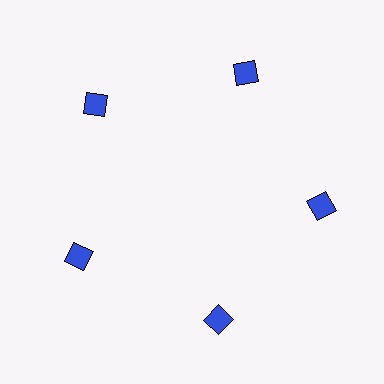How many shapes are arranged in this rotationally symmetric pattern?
There are 5 shapes, arranged in 5 groups of 1.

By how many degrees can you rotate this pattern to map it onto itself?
The pattern maps onto itself every 72 degrees of rotation.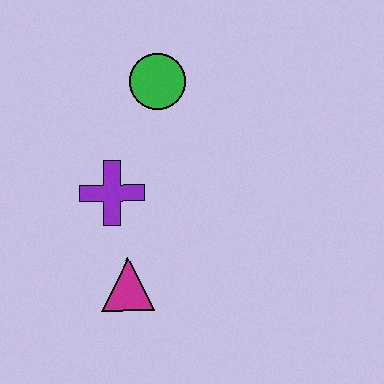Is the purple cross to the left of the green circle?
Yes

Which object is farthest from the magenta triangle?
The green circle is farthest from the magenta triangle.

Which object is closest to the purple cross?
The magenta triangle is closest to the purple cross.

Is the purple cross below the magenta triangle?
No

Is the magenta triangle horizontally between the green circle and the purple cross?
Yes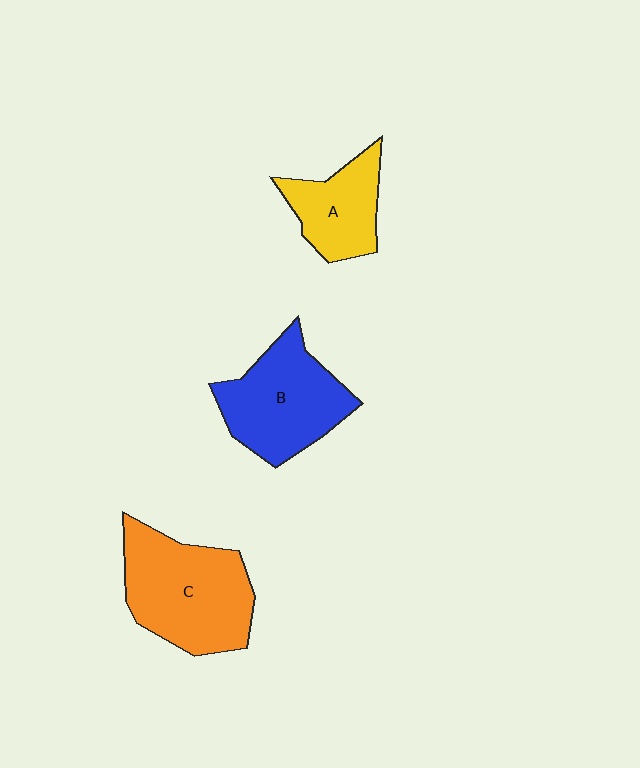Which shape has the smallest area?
Shape A (yellow).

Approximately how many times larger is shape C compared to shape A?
Approximately 1.7 times.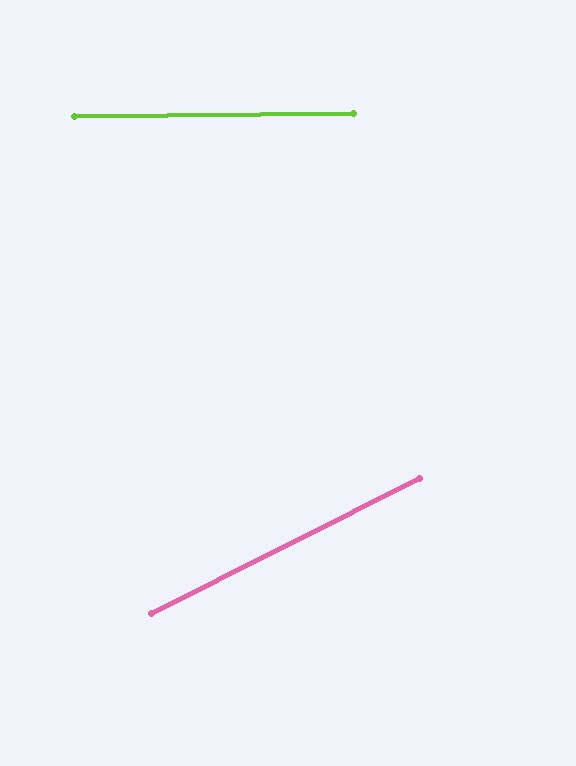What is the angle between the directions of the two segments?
Approximately 26 degrees.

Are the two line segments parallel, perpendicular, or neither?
Neither parallel nor perpendicular — they differ by about 26°.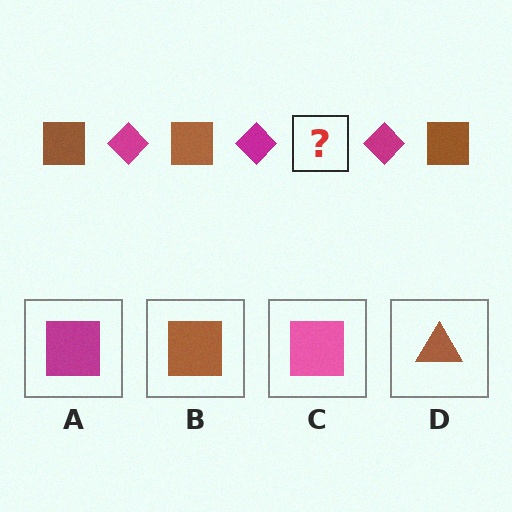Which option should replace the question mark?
Option B.